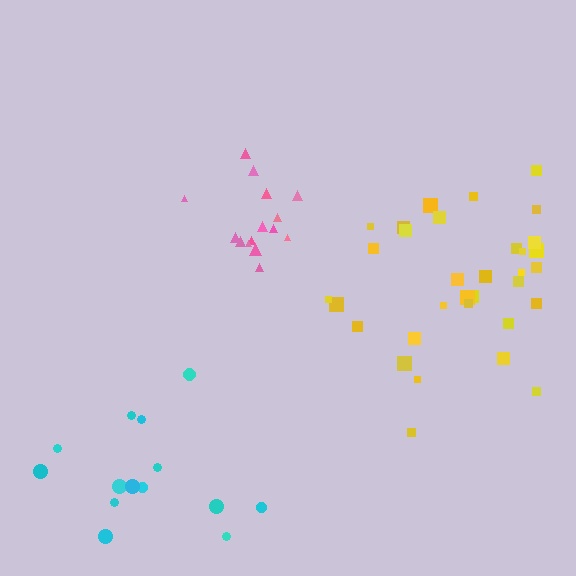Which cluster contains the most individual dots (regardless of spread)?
Yellow (34).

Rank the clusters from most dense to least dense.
pink, yellow, cyan.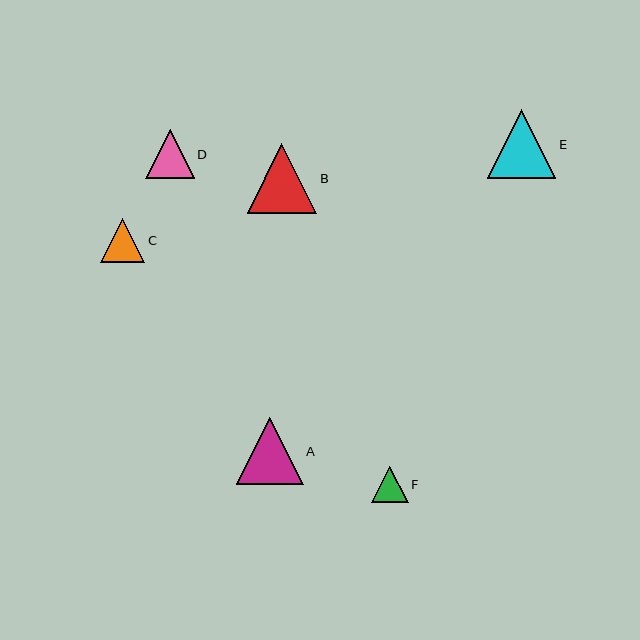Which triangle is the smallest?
Triangle F is the smallest with a size of approximately 36 pixels.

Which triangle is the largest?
Triangle B is the largest with a size of approximately 70 pixels.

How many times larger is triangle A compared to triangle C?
Triangle A is approximately 1.5 times the size of triangle C.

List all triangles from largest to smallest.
From largest to smallest: B, E, A, D, C, F.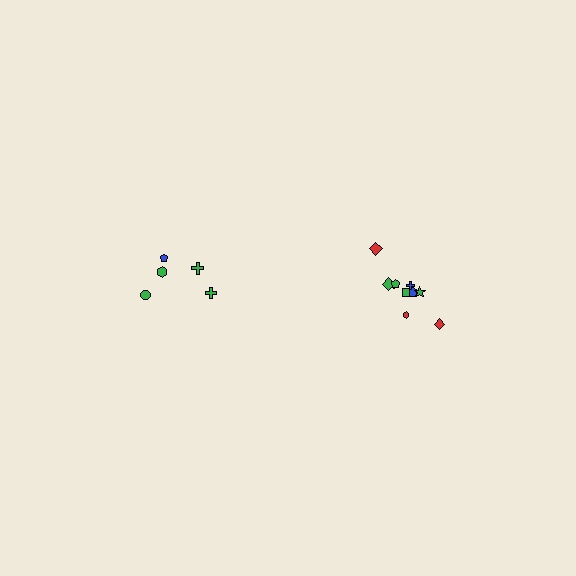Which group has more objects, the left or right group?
The right group.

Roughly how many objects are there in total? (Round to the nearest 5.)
Roughly 15 objects in total.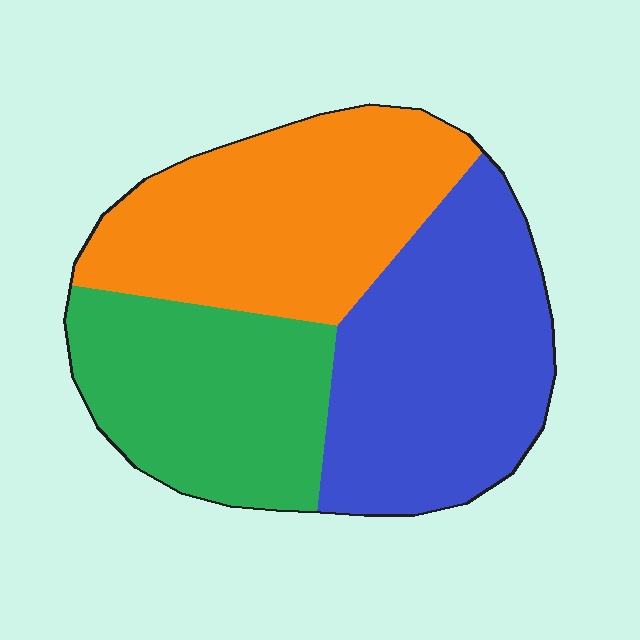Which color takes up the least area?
Green, at roughly 30%.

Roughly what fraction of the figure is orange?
Orange takes up about one third (1/3) of the figure.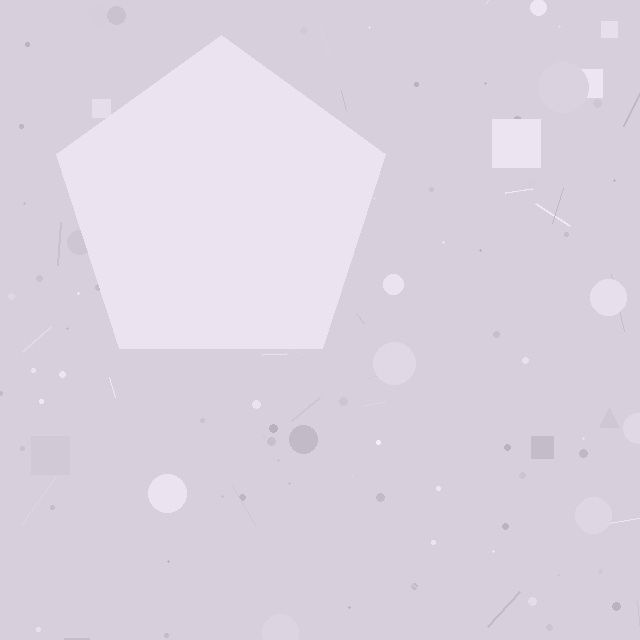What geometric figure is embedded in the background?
A pentagon is embedded in the background.